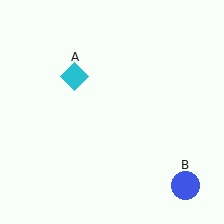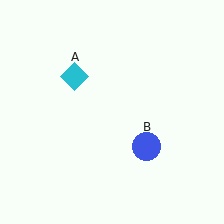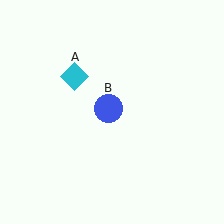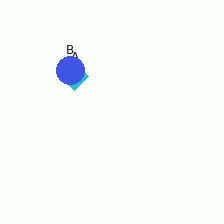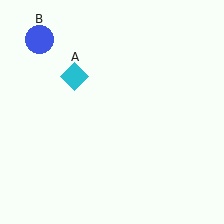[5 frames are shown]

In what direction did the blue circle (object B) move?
The blue circle (object B) moved up and to the left.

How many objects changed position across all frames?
1 object changed position: blue circle (object B).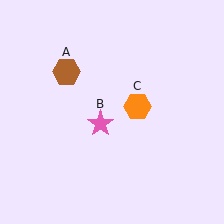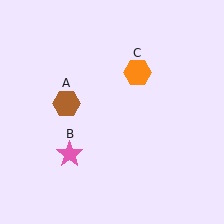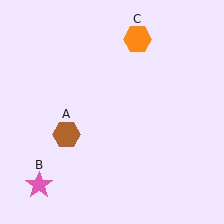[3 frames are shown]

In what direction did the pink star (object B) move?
The pink star (object B) moved down and to the left.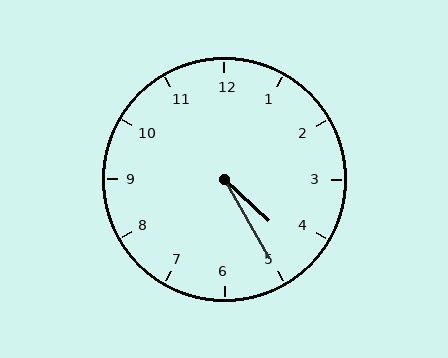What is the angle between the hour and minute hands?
Approximately 18 degrees.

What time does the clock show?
4:25.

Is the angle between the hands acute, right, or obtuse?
It is acute.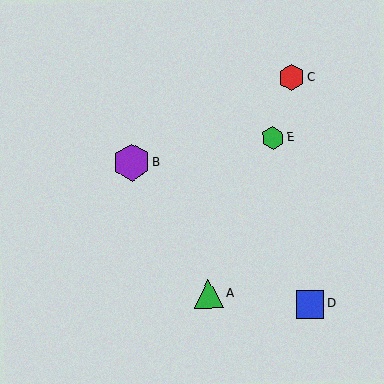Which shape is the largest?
The purple hexagon (labeled B) is the largest.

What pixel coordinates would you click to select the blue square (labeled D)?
Click at (310, 304) to select the blue square D.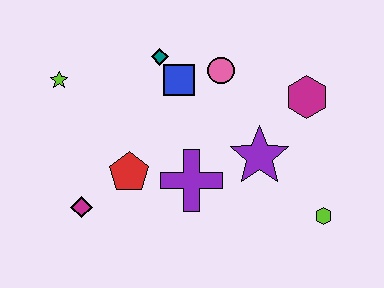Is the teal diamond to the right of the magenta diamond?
Yes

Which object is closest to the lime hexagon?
The purple star is closest to the lime hexagon.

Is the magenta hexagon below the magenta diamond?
No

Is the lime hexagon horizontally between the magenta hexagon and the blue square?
No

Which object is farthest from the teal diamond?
The lime hexagon is farthest from the teal diamond.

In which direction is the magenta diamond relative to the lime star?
The magenta diamond is below the lime star.